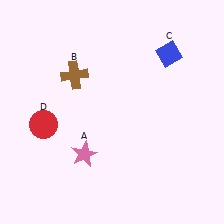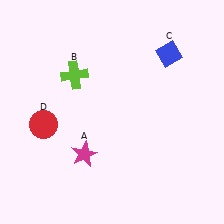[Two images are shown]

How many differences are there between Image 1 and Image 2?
There are 2 differences between the two images.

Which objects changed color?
A changed from pink to magenta. B changed from brown to lime.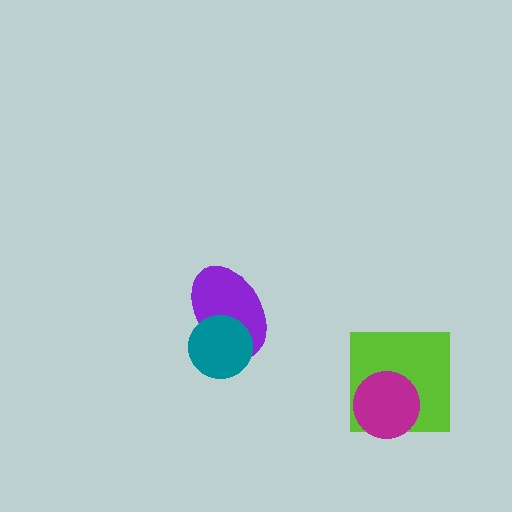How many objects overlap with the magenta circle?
1 object overlaps with the magenta circle.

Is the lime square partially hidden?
Yes, it is partially covered by another shape.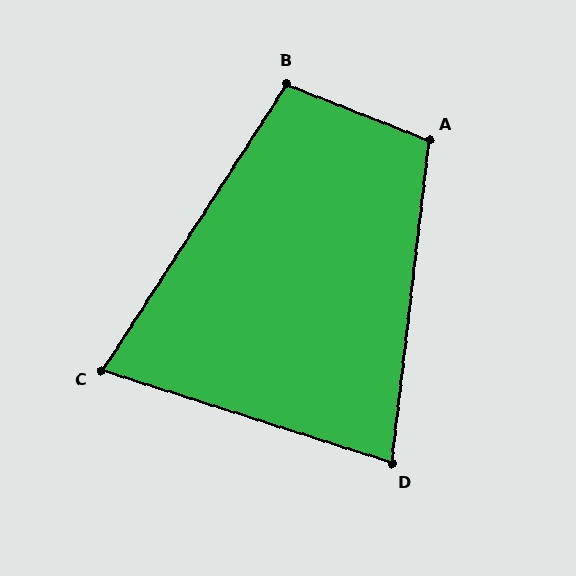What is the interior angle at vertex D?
Approximately 79 degrees (acute).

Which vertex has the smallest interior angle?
C, at approximately 75 degrees.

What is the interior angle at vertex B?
Approximately 101 degrees (obtuse).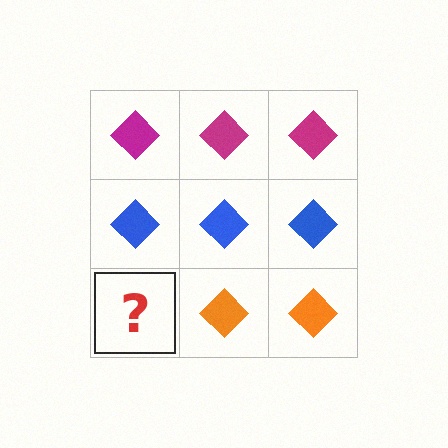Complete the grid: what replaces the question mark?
The question mark should be replaced with an orange diamond.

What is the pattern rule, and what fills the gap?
The rule is that each row has a consistent color. The gap should be filled with an orange diamond.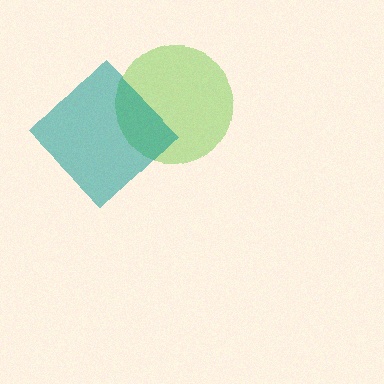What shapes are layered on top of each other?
The layered shapes are: a lime circle, a teal diamond.